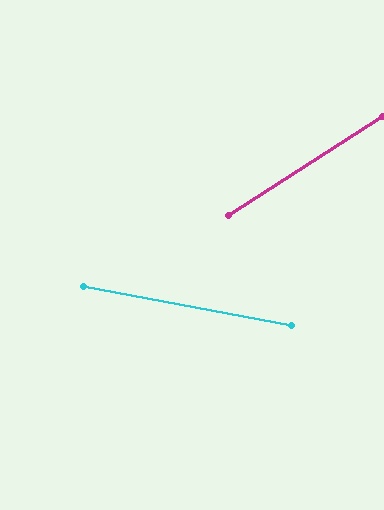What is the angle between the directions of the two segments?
Approximately 43 degrees.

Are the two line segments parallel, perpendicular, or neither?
Neither parallel nor perpendicular — they differ by about 43°.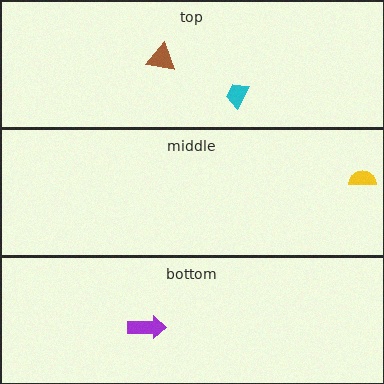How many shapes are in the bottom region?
1.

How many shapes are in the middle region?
1.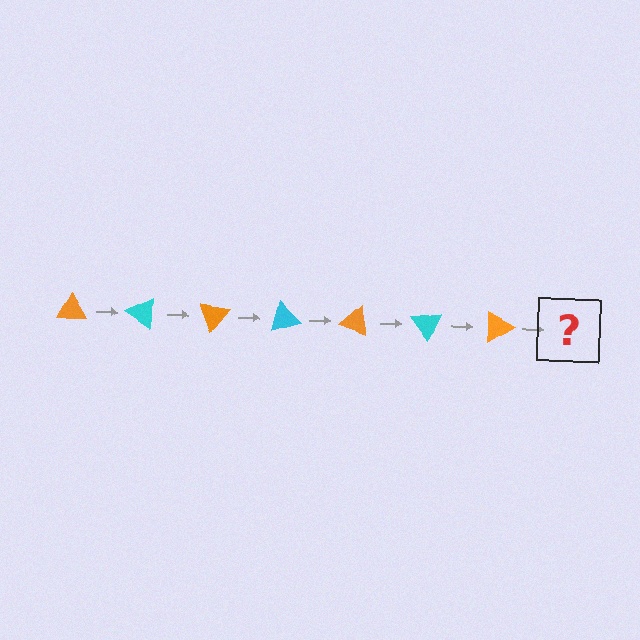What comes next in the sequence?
The next element should be a cyan triangle, rotated 245 degrees from the start.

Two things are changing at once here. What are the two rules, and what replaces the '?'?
The two rules are that it rotates 35 degrees each step and the color cycles through orange and cyan. The '?' should be a cyan triangle, rotated 245 degrees from the start.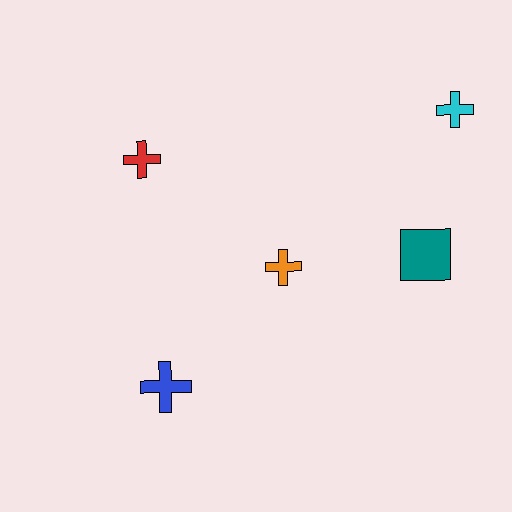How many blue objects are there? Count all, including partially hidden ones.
There is 1 blue object.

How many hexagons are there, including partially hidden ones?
There are no hexagons.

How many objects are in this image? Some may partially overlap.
There are 5 objects.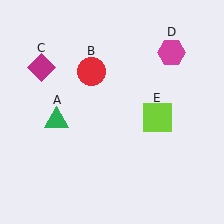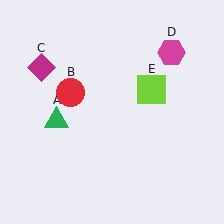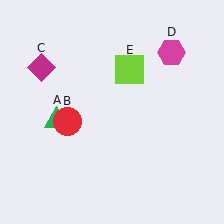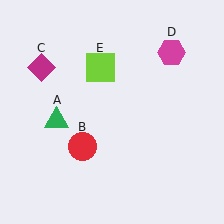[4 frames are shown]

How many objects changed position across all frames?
2 objects changed position: red circle (object B), lime square (object E).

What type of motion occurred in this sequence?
The red circle (object B), lime square (object E) rotated counterclockwise around the center of the scene.